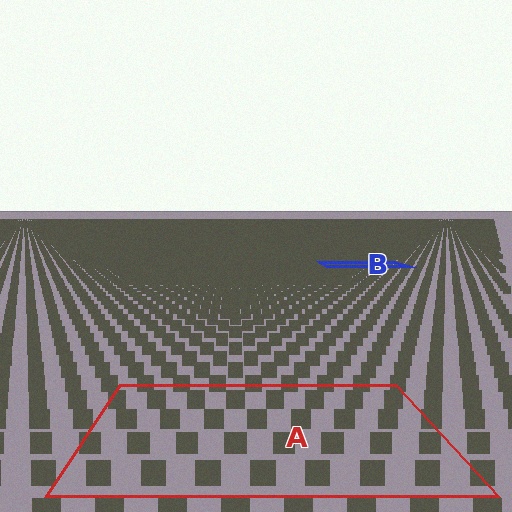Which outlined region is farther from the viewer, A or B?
Region B is farther from the viewer — the texture elements inside it appear smaller and more densely packed.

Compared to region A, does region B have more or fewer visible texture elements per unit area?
Region B has more texture elements per unit area — they are packed more densely because it is farther away.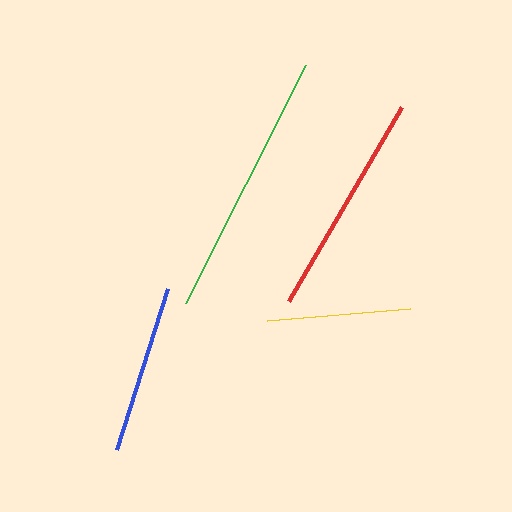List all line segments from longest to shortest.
From longest to shortest: green, red, blue, yellow.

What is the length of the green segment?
The green segment is approximately 266 pixels long.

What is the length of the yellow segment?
The yellow segment is approximately 144 pixels long.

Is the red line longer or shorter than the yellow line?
The red line is longer than the yellow line.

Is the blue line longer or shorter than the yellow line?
The blue line is longer than the yellow line.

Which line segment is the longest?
The green line is the longest at approximately 266 pixels.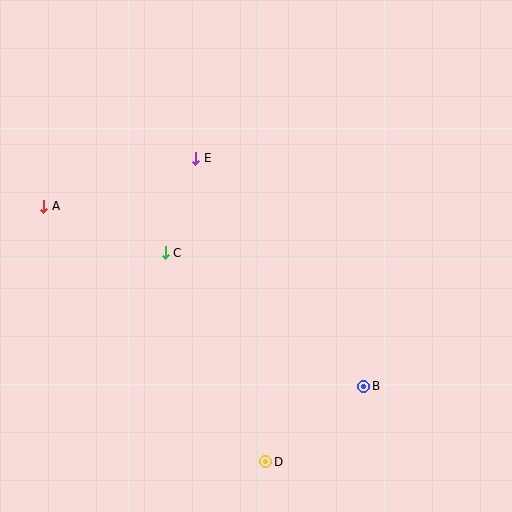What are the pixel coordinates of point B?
Point B is at (364, 386).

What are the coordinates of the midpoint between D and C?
The midpoint between D and C is at (215, 357).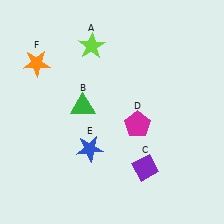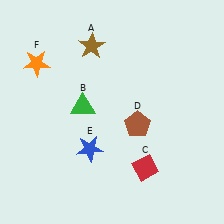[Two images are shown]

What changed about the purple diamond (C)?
In Image 1, C is purple. In Image 2, it changed to red.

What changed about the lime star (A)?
In Image 1, A is lime. In Image 2, it changed to brown.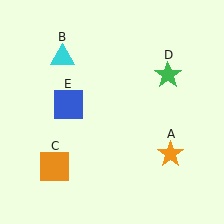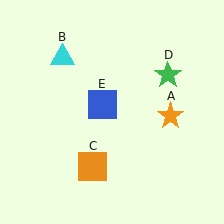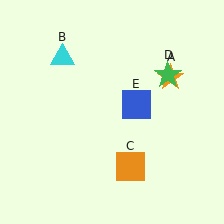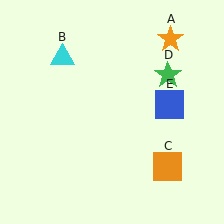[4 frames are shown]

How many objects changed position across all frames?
3 objects changed position: orange star (object A), orange square (object C), blue square (object E).